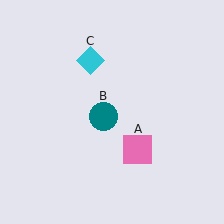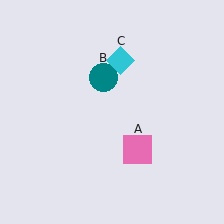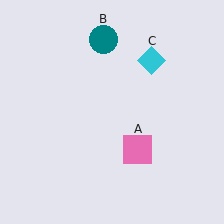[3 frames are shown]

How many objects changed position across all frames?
2 objects changed position: teal circle (object B), cyan diamond (object C).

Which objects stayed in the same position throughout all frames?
Pink square (object A) remained stationary.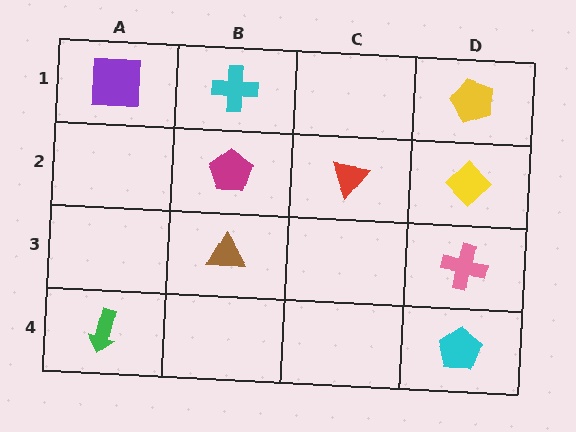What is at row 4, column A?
A green arrow.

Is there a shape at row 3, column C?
No, that cell is empty.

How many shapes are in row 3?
2 shapes.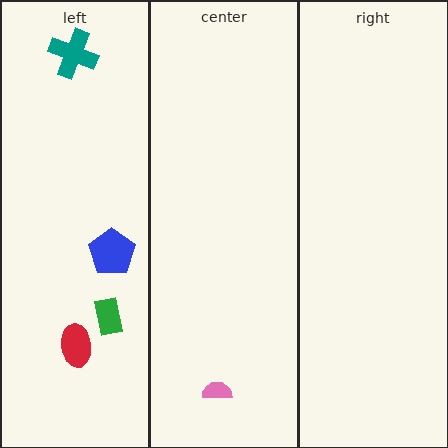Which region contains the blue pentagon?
The left region.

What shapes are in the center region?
The pink semicircle.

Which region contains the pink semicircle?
The center region.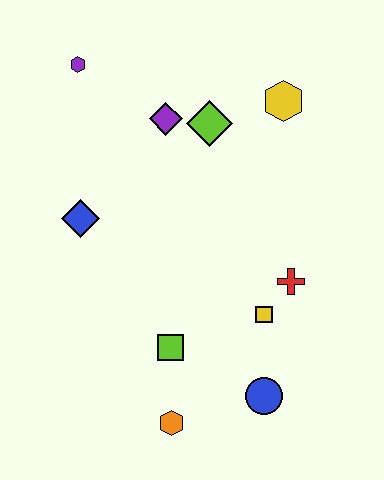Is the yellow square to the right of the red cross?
No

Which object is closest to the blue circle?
The yellow square is closest to the blue circle.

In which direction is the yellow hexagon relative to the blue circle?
The yellow hexagon is above the blue circle.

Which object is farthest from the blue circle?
The purple hexagon is farthest from the blue circle.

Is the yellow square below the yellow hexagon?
Yes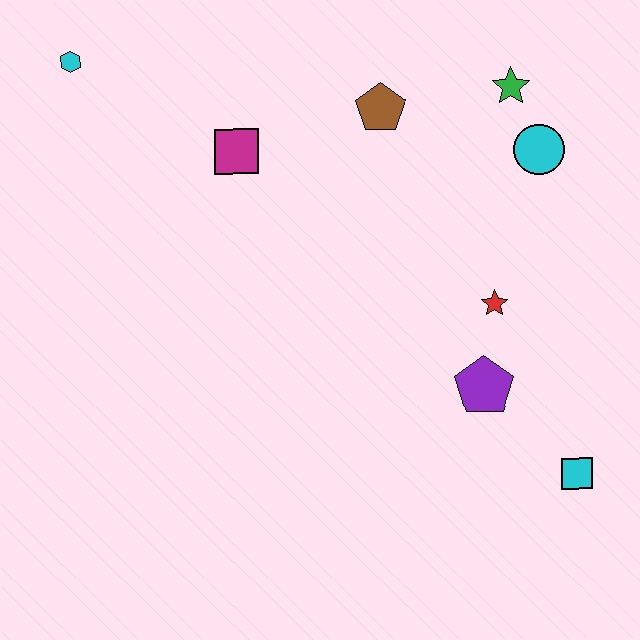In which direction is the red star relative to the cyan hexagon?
The red star is to the right of the cyan hexagon.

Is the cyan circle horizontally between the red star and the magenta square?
No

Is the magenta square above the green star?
No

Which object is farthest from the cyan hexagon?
The cyan square is farthest from the cyan hexagon.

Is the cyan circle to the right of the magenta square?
Yes